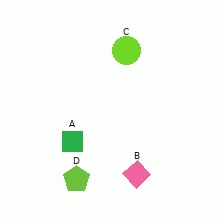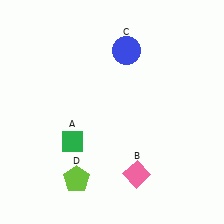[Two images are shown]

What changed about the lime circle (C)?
In Image 1, C is lime. In Image 2, it changed to blue.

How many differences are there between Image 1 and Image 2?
There is 1 difference between the two images.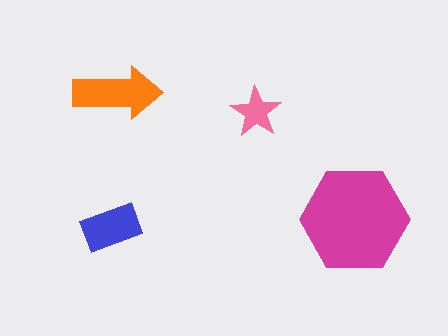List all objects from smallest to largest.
The pink star, the blue rectangle, the orange arrow, the magenta hexagon.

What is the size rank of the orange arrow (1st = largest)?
2nd.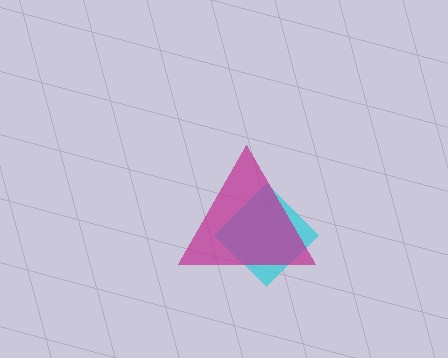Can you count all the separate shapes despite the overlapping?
Yes, there are 2 separate shapes.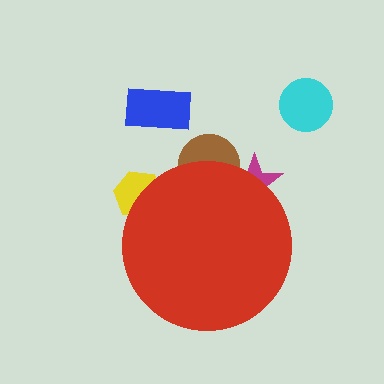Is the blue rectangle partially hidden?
No, the blue rectangle is fully visible.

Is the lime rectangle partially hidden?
No, the lime rectangle is fully visible.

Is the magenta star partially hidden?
Yes, the magenta star is partially hidden behind the red circle.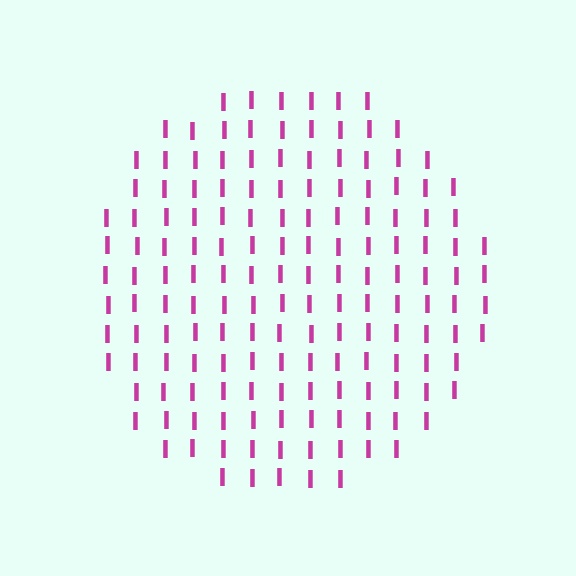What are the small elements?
The small elements are letter I's.